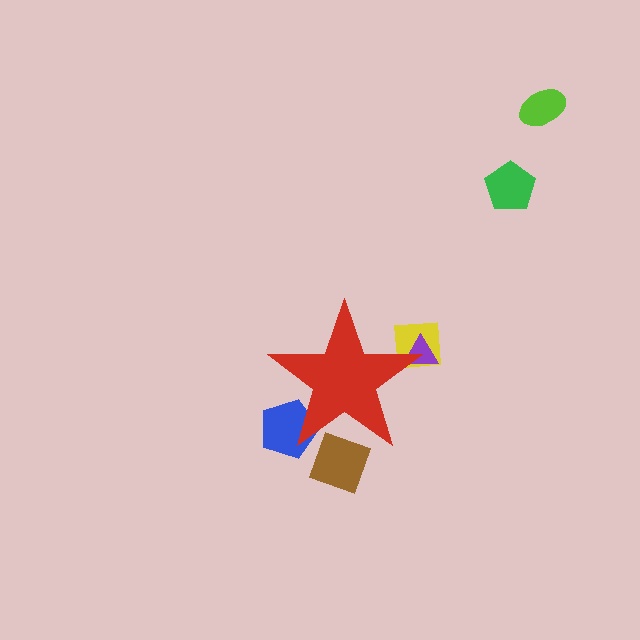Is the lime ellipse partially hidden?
No, the lime ellipse is fully visible.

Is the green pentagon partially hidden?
No, the green pentagon is fully visible.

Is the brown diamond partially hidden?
Yes, the brown diamond is partially hidden behind the red star.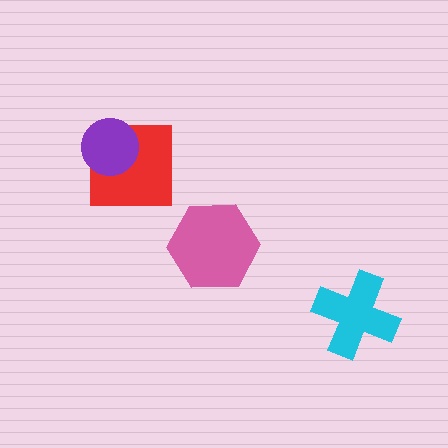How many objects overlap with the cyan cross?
0 objects overlap with the cyan cross.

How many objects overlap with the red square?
1 object overlaps with the red square.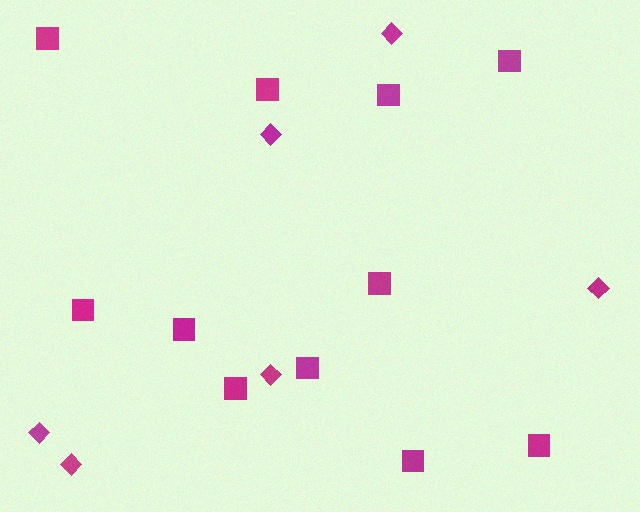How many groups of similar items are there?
There are 2 groups: one group of diamonds (6) and one group of squares (11).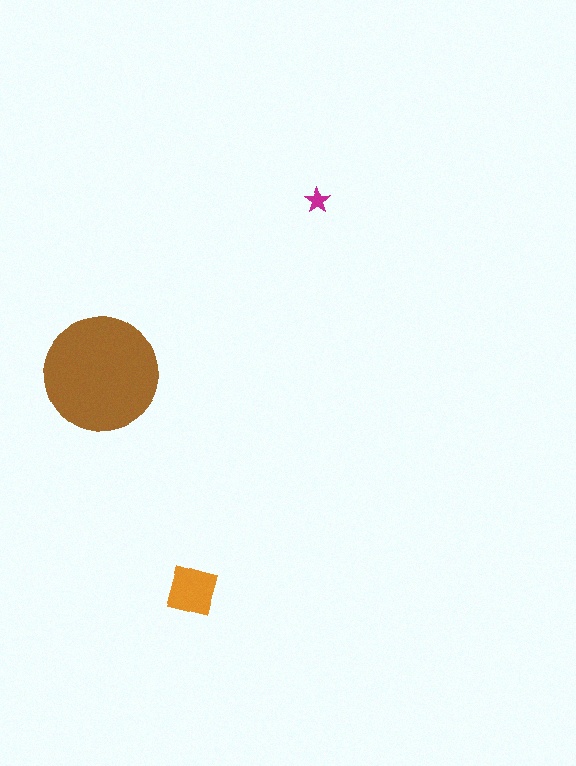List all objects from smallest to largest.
The magenta star, the orange square, the brown circle.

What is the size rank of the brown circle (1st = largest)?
1st.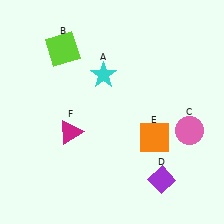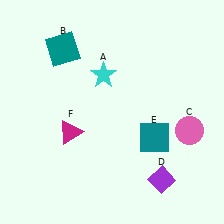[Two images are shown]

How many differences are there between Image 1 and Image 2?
There are 2 differences between the two images.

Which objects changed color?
B changed from lime to teal. E changed from orange to teal.